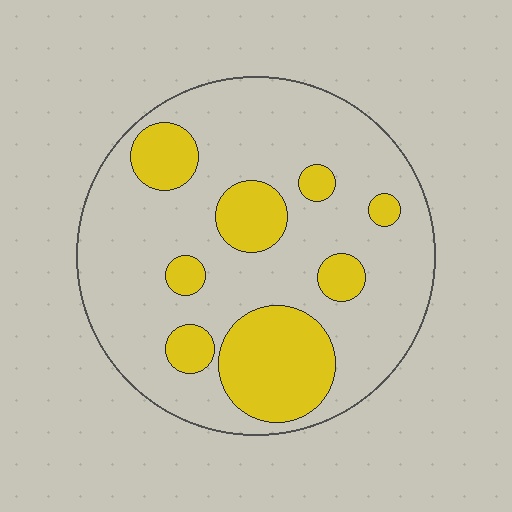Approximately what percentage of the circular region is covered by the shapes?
Approximately 25%.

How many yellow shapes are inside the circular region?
8.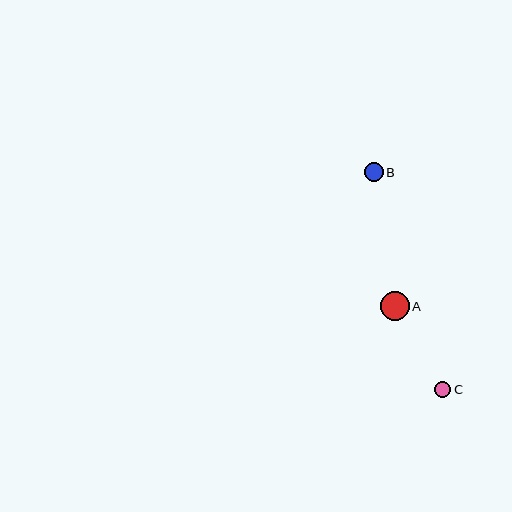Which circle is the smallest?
Circle C is the smallest with a size of approximately 17 pixels.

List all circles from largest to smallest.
From largest to smallest: A, B, C.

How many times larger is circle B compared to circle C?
Circle B is approximately 1.1 times the size of circle C.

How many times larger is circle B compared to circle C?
Circle B is approximately 1.1 times the size of circle C.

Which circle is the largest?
Circle A is the largest with a size of approximately 29 pixels.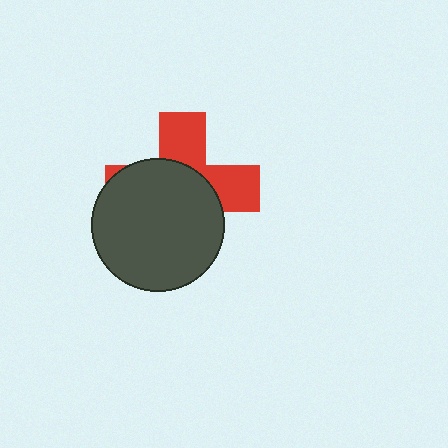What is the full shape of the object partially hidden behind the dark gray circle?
The partially hidden object is a red cross.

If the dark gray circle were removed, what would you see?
You would see the complete red cross.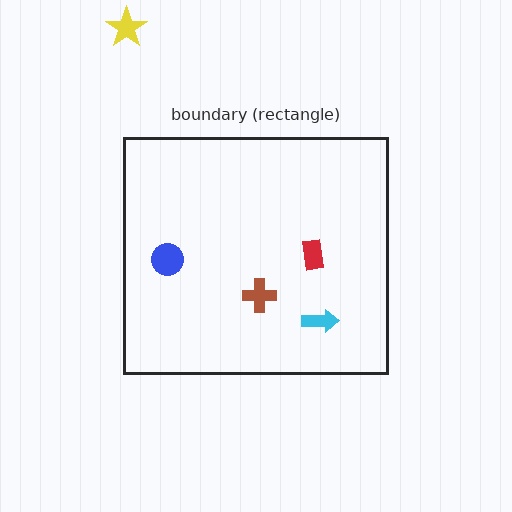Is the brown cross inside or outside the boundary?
Inside.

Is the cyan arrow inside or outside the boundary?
Inside.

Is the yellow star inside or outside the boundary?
Outside.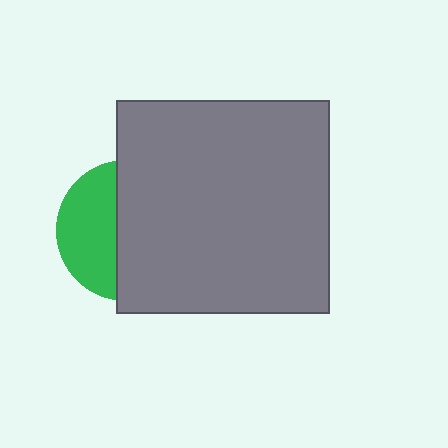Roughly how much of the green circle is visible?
A small part of it is visible (roughly 40%).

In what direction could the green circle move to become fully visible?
The green circle could move left. That would shift it out from behind the gray square entirely.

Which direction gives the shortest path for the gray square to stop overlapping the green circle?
Moving right gives the shortest separation.